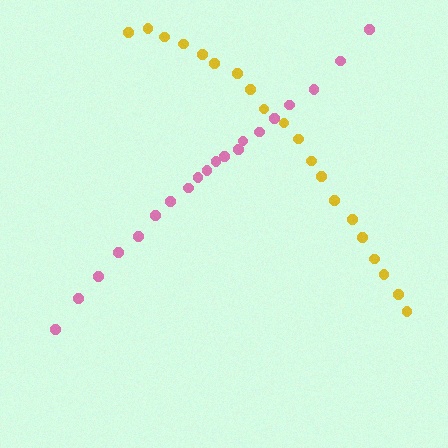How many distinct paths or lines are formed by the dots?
There are 2 distinct paths.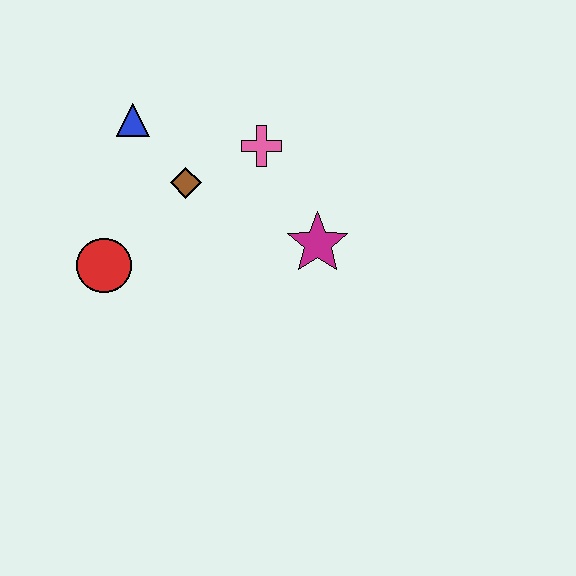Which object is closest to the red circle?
The brown diamond is closest to the red circle.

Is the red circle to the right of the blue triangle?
No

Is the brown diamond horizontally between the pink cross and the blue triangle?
Yes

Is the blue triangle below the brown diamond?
No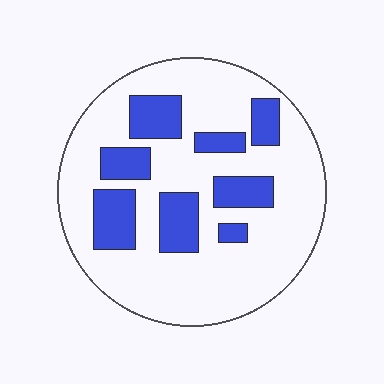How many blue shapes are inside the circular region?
8.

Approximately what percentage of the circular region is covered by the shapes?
Approximately 25%.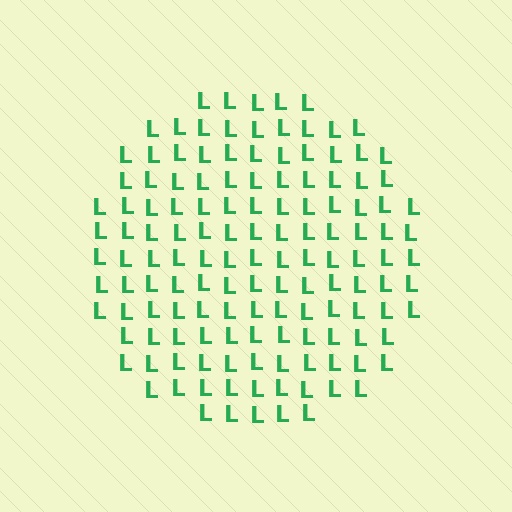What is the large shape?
The large shape is a circle.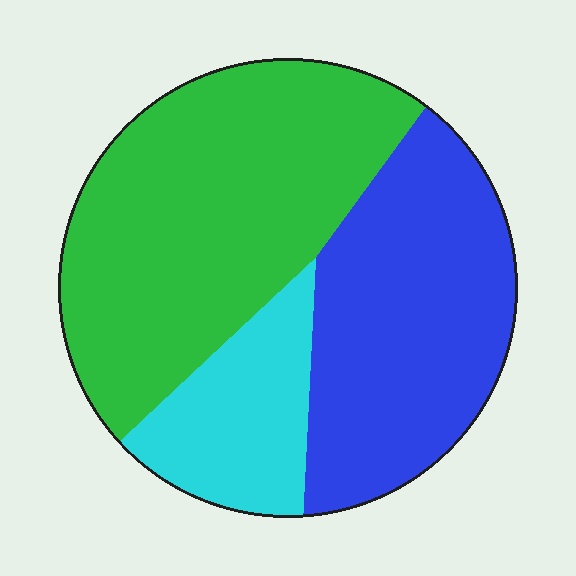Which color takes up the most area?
Green, at roughly 45%.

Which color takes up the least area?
Cyan, at roughly 15%.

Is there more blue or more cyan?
Blue.